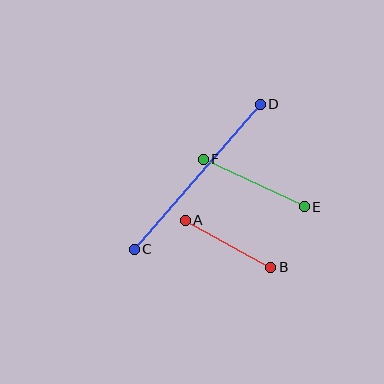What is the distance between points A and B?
The distance is approximately 98 pixels.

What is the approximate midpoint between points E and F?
The midpoint is at approximately (254, 183) pixels.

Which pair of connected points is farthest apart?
Points C and D are farthest apart.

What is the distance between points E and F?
The distance is approximately 111 pixels.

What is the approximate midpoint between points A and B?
The midpoint is at approximately (228, 244) pixels.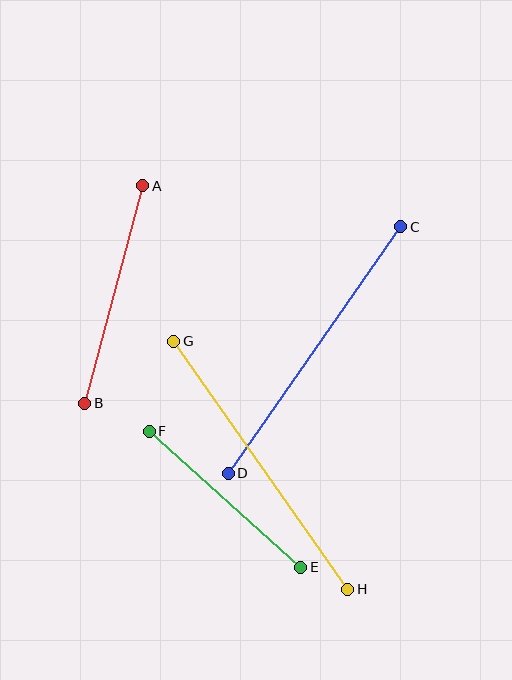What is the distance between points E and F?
The distance is approximately 203 pixels.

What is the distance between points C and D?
The distance is approximately 301 pixels.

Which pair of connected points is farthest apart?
Points G and H are farthest apart.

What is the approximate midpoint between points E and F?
The midpoint is at approximately (225, 499) pixels.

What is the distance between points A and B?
The distance is approximately 225 pixels.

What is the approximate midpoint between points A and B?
The midpoint is at approximately (114, 295) pixels.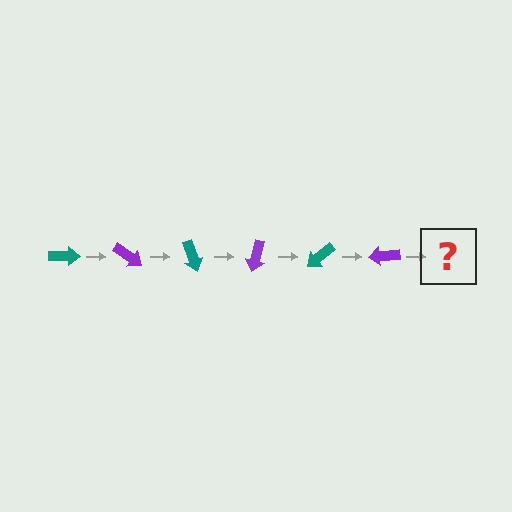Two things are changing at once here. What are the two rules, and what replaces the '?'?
The two rules are that it rotates 35 degrees each step and the color cycles through teal and purple. The '?' should be a teal arrow, rotated 210 degrees from the start.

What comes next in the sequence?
The next element should be a teal arrow, rotated 210 degrees from the start.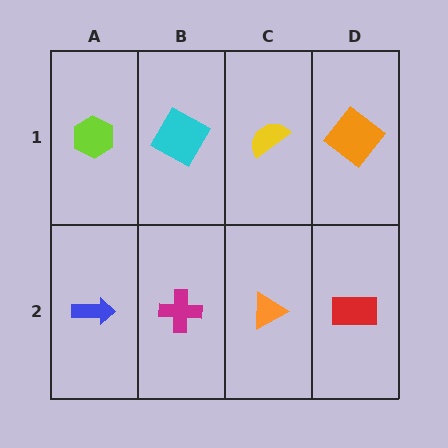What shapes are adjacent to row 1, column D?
A red rectangle (row 2, column D), a yellow semicircle (row 1, column C).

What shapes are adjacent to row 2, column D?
An orange diamond (row 1, column D), an orange triangle (row 2, column C).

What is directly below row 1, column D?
A red rectangle.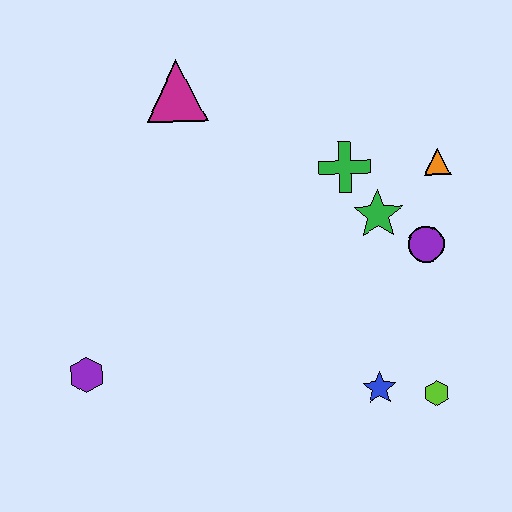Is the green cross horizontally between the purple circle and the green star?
No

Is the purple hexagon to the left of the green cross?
Yes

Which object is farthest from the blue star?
The magenta triangle is farthest from the blue star.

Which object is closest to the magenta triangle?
The green cross is closest to the magenta triangle.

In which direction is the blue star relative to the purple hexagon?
The blue star is to the right of the purple hexagon.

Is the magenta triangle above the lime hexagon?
Yes